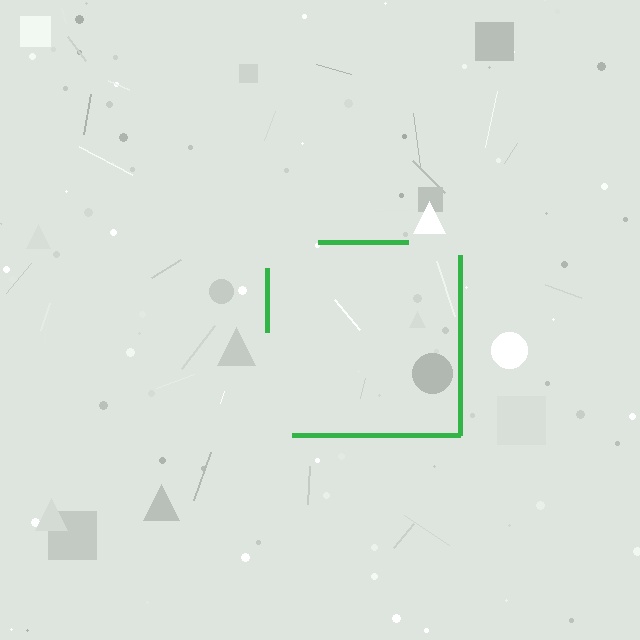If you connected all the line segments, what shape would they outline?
They would outline a square.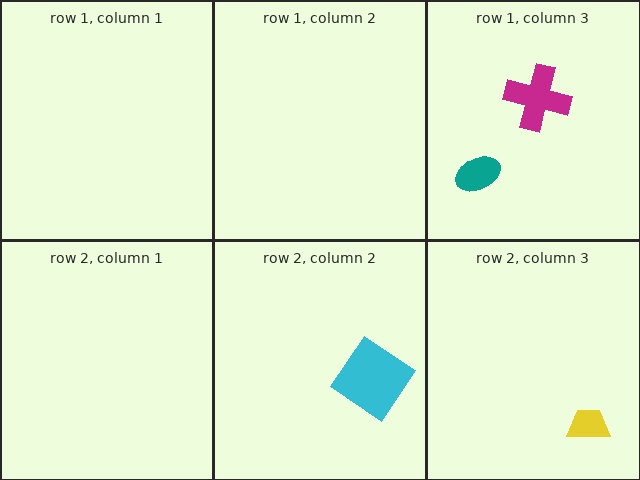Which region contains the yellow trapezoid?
The row 2, column 3 region.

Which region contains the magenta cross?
The row 1, column 3 region.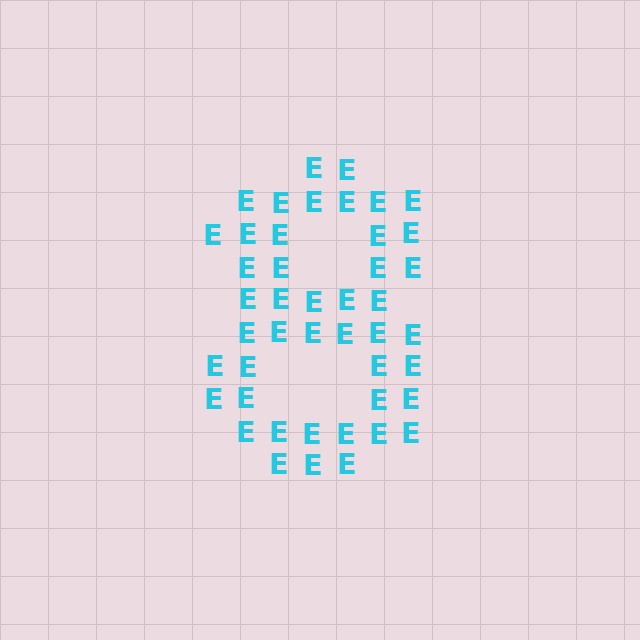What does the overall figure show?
The overall figure shows the digit 8.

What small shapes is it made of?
It is made of small letter E's.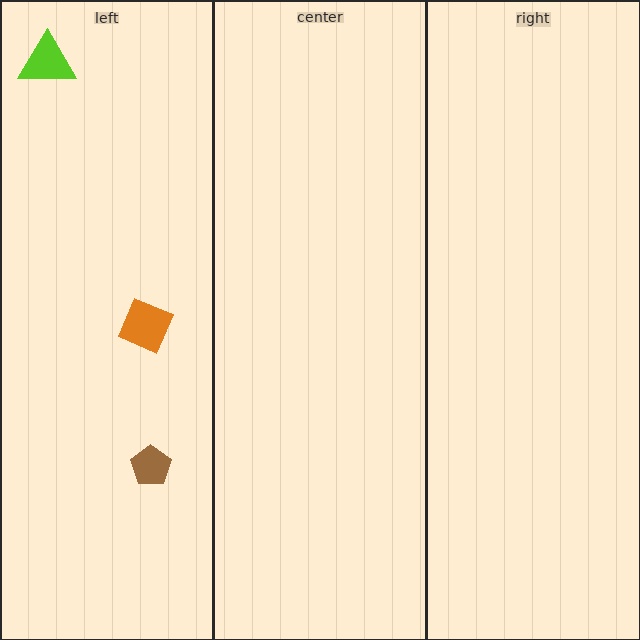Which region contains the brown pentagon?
The left region.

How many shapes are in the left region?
3.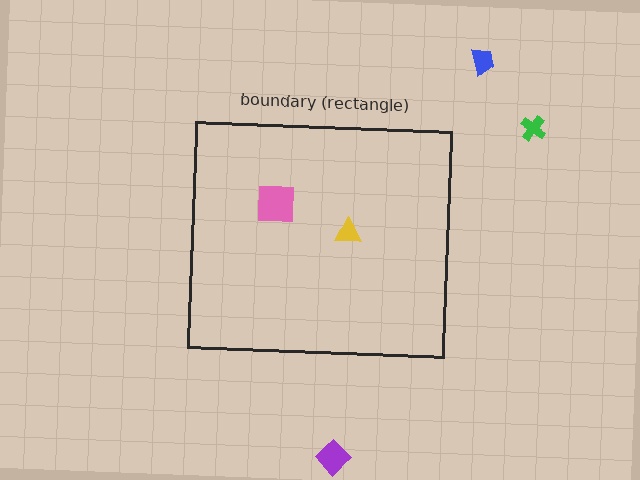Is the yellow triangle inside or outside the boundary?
Inside.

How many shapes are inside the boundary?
2 inside, 3 outside.